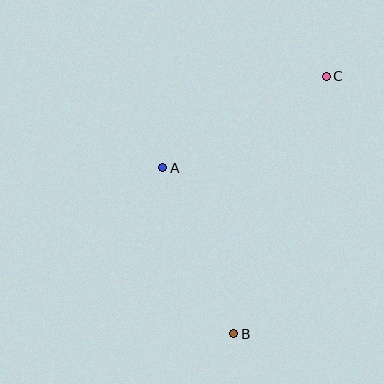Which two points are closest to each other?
Points A and B are closest to each other.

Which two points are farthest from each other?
Points B and C are farthest from each other.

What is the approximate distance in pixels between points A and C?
The distance between A and C is approximately 188 pixels.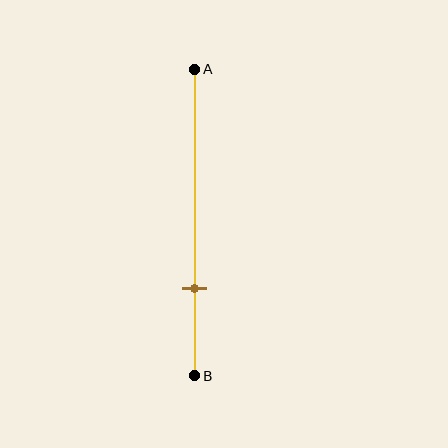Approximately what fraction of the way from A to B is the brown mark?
The brown mark is approximately 70% of the way from A to B.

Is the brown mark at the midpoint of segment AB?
No, the mark is at about 70% from A, not at the 50% midpoint.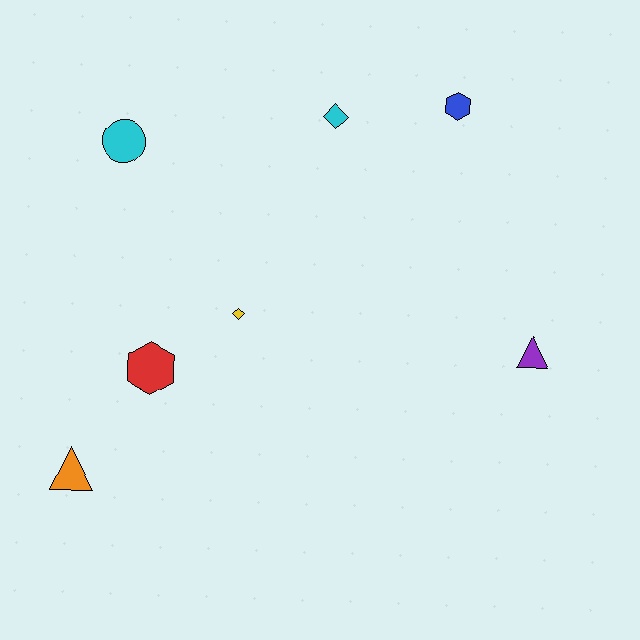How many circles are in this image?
There is 1 circle.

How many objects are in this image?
There are 7 objects.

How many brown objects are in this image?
There are no brown objects.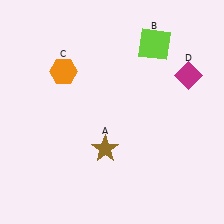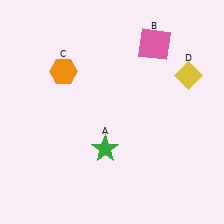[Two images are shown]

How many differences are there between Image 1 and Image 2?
There are 3 differences between the two images.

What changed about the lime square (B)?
In Image 1, B is lime. In Image 2, it changed to pink.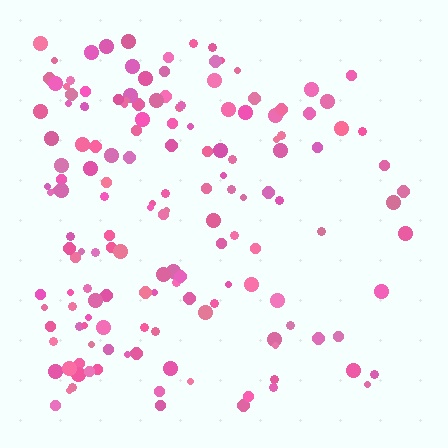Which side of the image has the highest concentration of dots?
The left.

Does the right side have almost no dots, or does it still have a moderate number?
Still a moderate number, just noticeably fewer than the left.